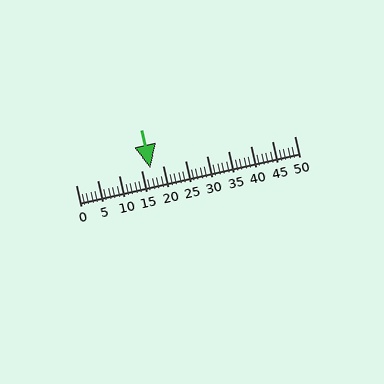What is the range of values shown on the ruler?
The ruler shows values from 0 to 50.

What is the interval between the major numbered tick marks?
The major tick marks are spaced 5 units apart.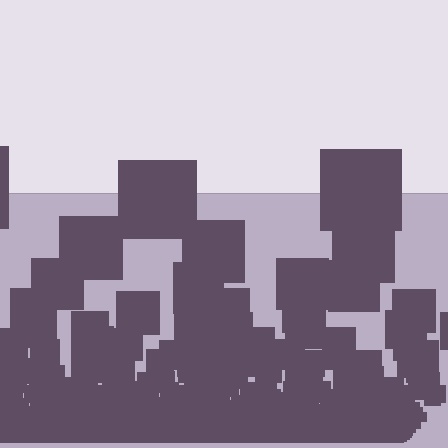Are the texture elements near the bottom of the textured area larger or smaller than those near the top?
Smaller. The gradient is inverted — elements near the bottom are smaller and denser.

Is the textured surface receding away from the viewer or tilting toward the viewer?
The surface appears to tilt toward the viewer. Texture elements get larger and sparser toward the top.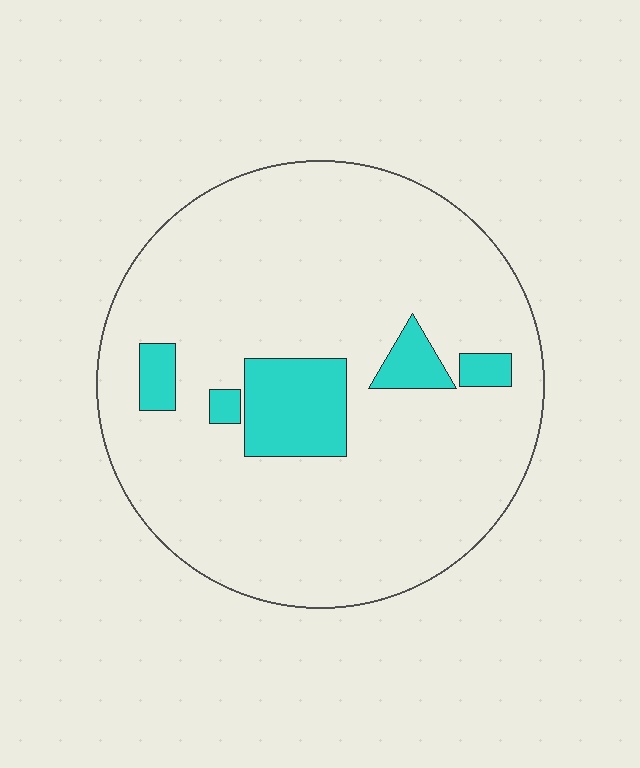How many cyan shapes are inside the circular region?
5.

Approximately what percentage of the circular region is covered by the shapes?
Approximately 10%.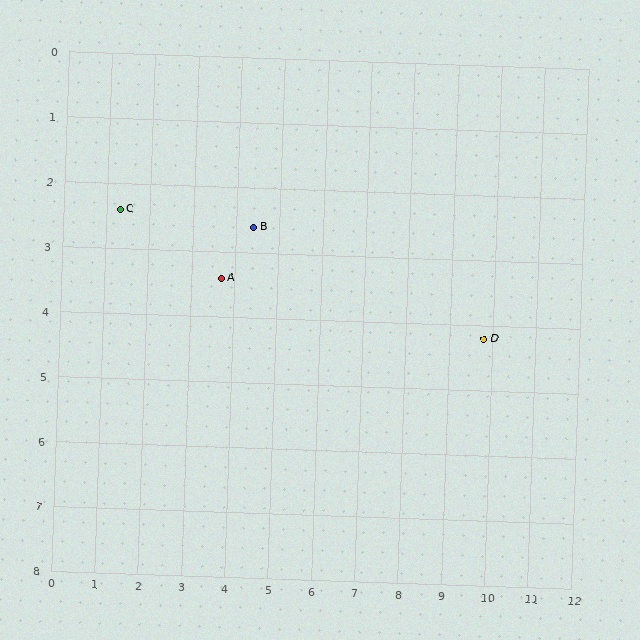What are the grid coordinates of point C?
Point C is at approximately (1.3, 2.4).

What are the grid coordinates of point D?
Point D is at approximately (9.8, 4.2).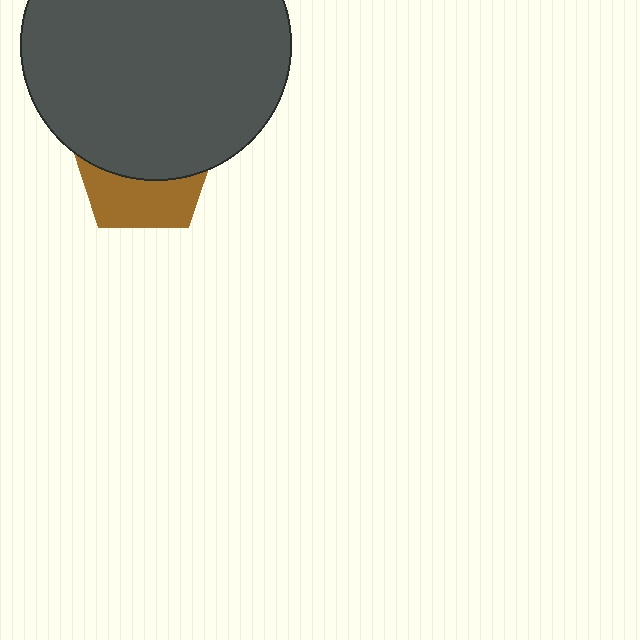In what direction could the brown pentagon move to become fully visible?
The brown pentagon could move down. That would shift it out from behind the dark gray circle entirely.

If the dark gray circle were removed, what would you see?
You would see the complete brown pentagon.